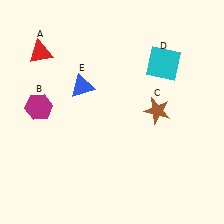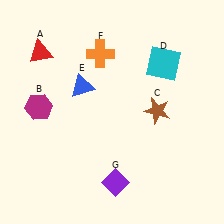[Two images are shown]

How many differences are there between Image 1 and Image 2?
There are 2 differences between the two images.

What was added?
An orange cross (F), a purple diamond (G) were added in Image 2.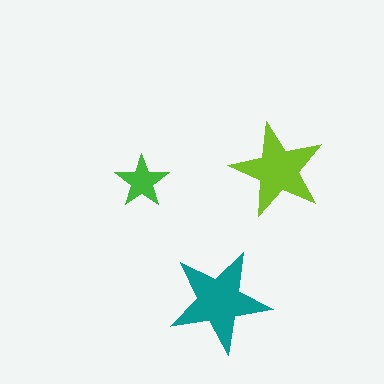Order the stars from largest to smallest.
the teal one, the lime one, the green one.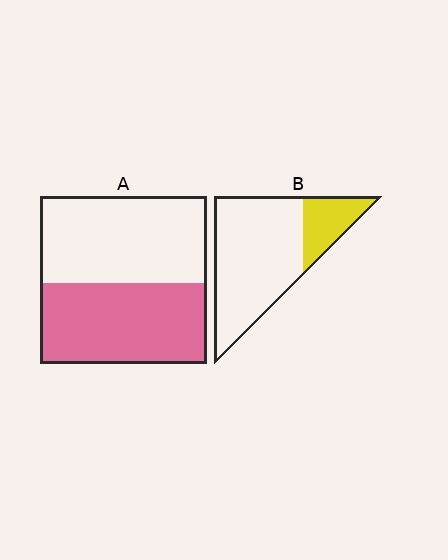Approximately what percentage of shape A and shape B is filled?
A is approximately 50% and B is approximately 20%.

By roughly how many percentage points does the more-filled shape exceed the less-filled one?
By roughly 25 percentage points (A over B).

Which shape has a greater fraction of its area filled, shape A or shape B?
Shape A.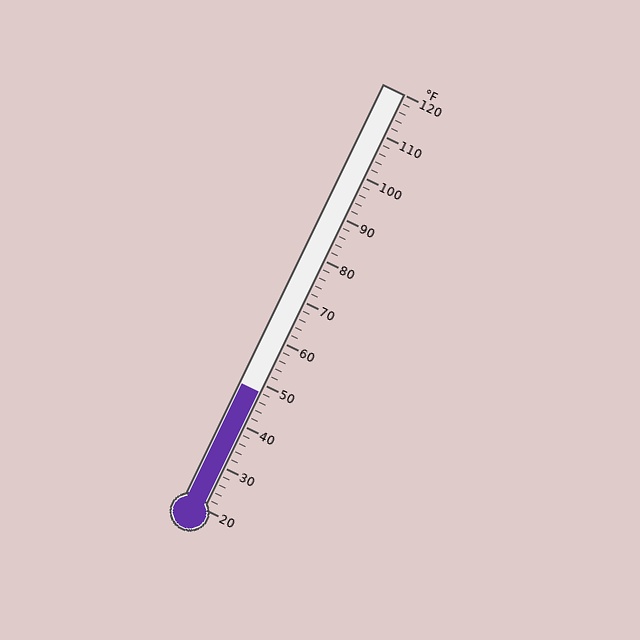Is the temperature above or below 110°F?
The temperature is below 110°F.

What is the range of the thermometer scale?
The thermometer scale ranges from 20°F to 120°F.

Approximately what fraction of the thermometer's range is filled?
The thermometer is filled to approximately 30% of its range.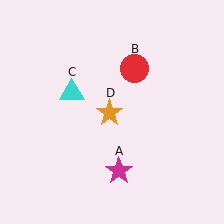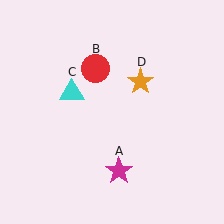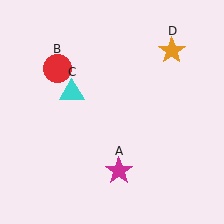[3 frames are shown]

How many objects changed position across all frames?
2 objects changed position: red circle (object B), orange star (object D).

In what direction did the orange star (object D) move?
The orange star (object D) moved up and to the right.